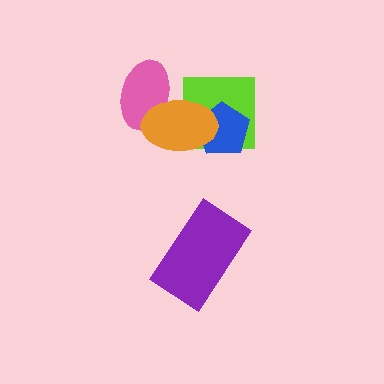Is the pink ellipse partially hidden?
Yes, it is partially covered by another shape.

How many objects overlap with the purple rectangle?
0 objects overlap with the purple rectangle.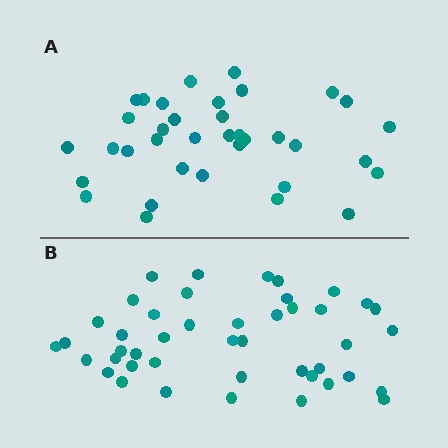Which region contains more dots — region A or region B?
Region B (the bottom region) has more dots.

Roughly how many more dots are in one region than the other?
Region B has roughly 8 or so more dots than region A.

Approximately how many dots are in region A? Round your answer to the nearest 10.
About 40 dots. (The exact count is 36, which rounds to 40.)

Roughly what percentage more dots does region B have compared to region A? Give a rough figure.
About 20% more.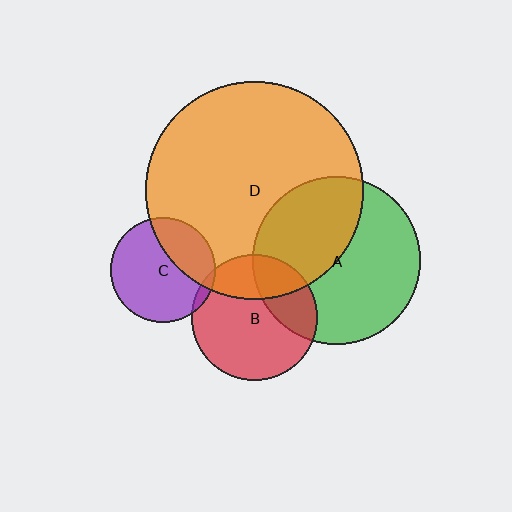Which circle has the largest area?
Circle D (orange).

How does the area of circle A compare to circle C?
Approximately 2.6 times.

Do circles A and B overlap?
Yes.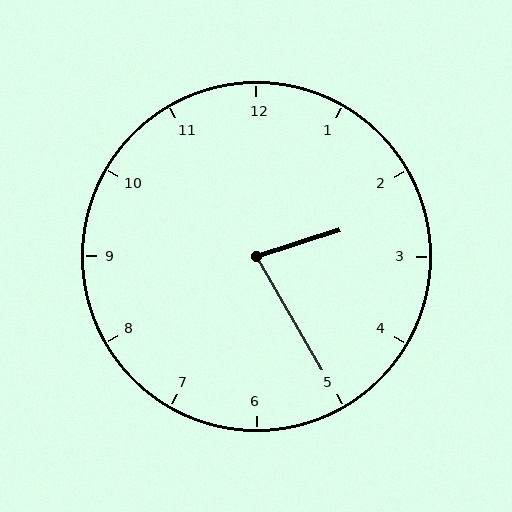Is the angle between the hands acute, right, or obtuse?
It is acute.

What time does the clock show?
2:25.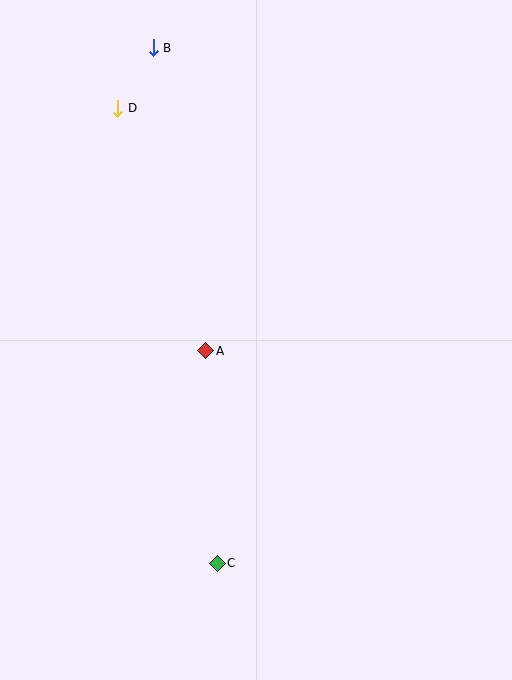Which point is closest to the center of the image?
Point A at (206, 351) is closest to the center.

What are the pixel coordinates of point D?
Point D is at (118, 108).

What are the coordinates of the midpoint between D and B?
The midpoint between D and B is at (136, 78).